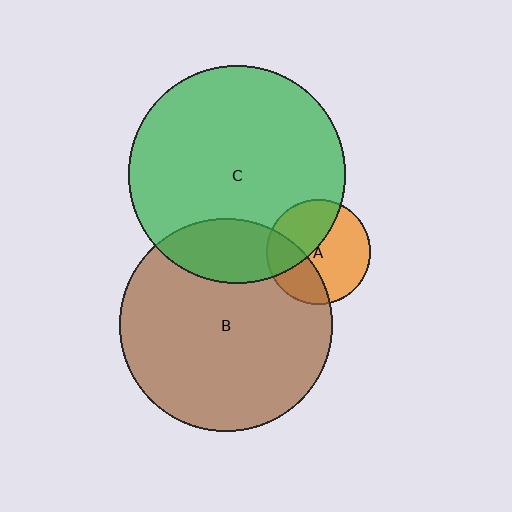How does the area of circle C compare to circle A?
Approximately 4.3 times.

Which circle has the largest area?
Circle C (green).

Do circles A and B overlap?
Yes.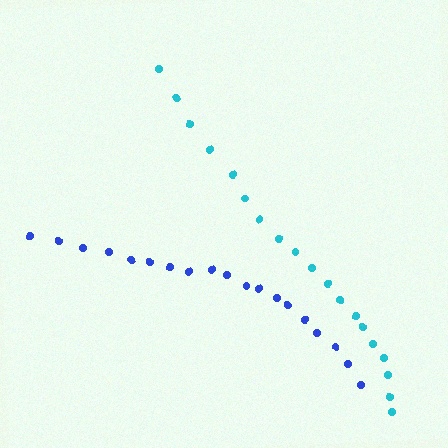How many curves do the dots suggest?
There are 2 distinct paths.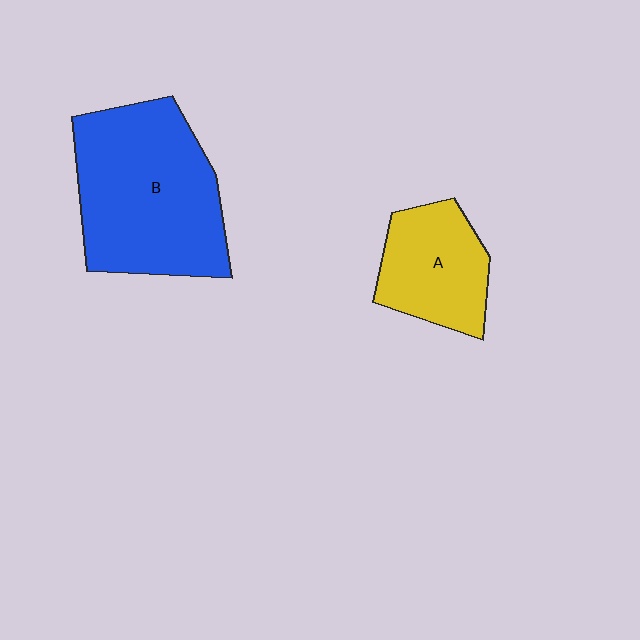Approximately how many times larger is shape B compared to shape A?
Approximately 1.9 times.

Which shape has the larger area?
Shape B (blue).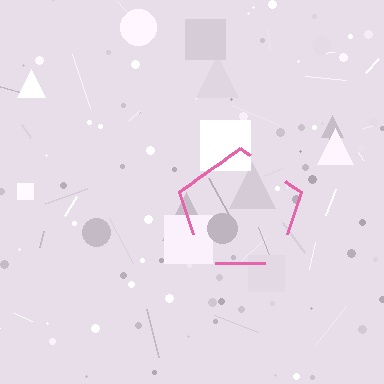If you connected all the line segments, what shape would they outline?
They would outline a pentagon.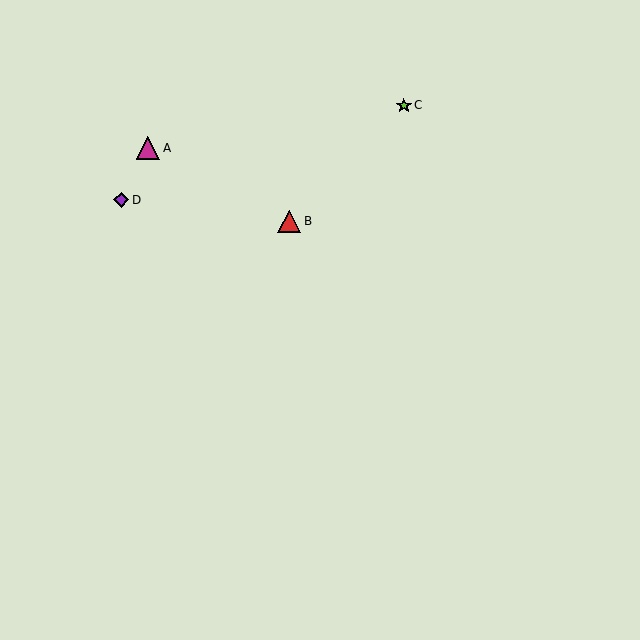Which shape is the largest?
The magenta triangle (labeled A) is the largest.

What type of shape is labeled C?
Shape C is a lime star.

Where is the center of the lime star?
The center of the lime star is at (404, 105).